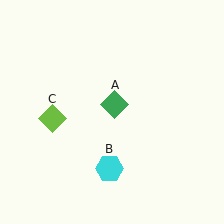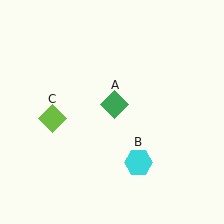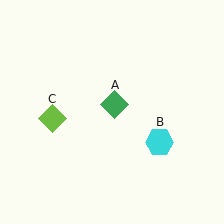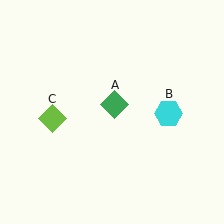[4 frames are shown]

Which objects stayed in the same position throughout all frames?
Green diamond (object A) and lime diamond (object C) remained stationary.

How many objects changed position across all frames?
1 object changed position: cyan hexagon (object B).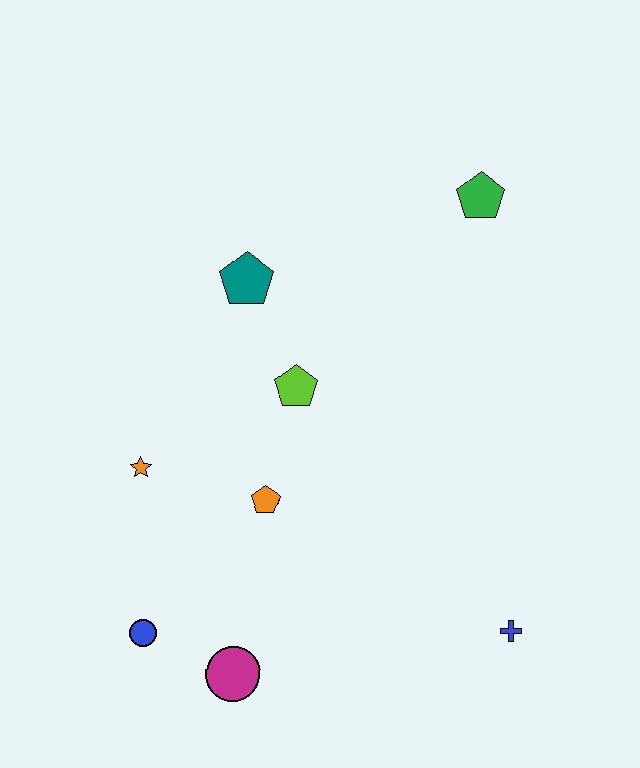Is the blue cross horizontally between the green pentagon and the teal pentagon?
No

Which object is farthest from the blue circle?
The green pentagon is farthest from the blue circle.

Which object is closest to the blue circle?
The magenta circle is closest to the blue circle.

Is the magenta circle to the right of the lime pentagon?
No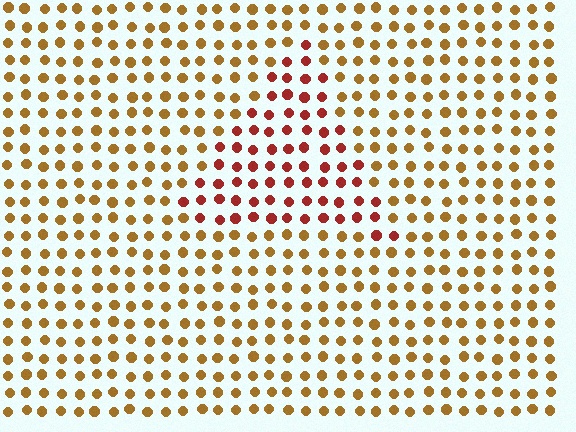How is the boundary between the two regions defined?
The boundary is defined purely by a slight shift in hue (about 37 degrees). Spacing, size, and orientation are identical on both sides.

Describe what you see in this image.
The image is filled with small brown elements in a uniform arrangement. A triangle-shaped region is visible where the elements are tinted to a slightly different hue, forming a subtle color boundary.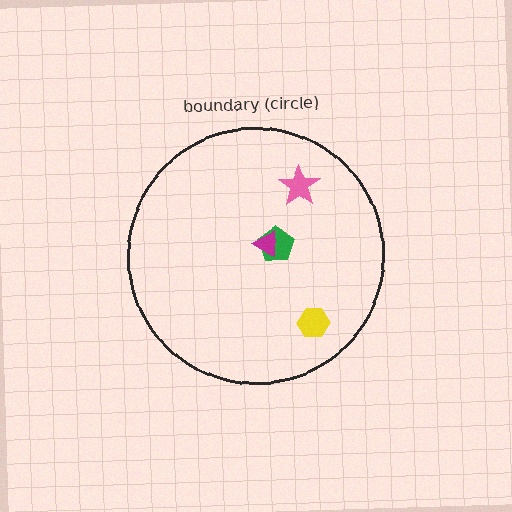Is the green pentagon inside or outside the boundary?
Inside.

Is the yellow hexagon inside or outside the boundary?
Inside.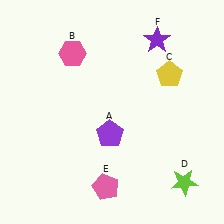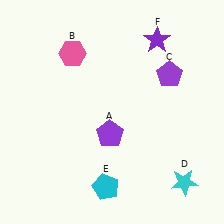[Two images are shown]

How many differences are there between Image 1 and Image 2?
There are 3 differences between the two images.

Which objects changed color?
C changed from yellow to purple. D changed from lime to cyan. E changed from pink to cyan.